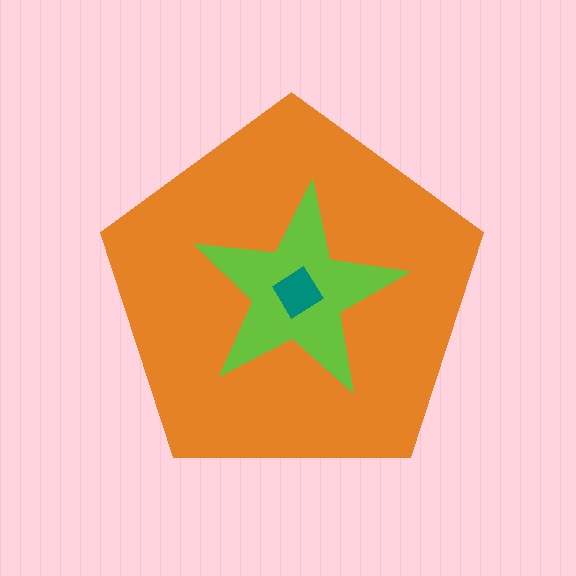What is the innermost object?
The teal diamond.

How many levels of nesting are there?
3.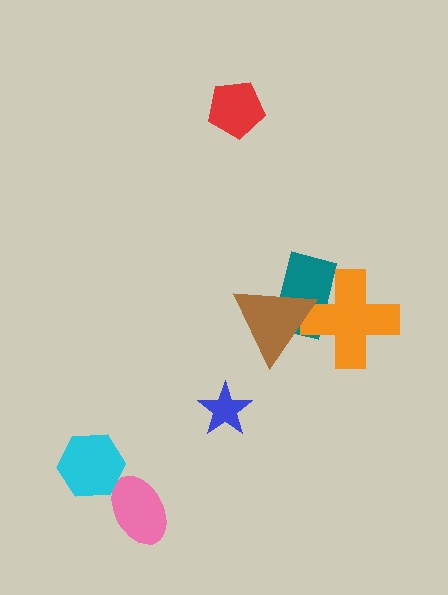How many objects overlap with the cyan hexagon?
0 objects overlap with the cyan hexagon.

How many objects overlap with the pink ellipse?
0 objects overlap with the pink ellipse.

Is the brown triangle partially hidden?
No, no other shape covers it.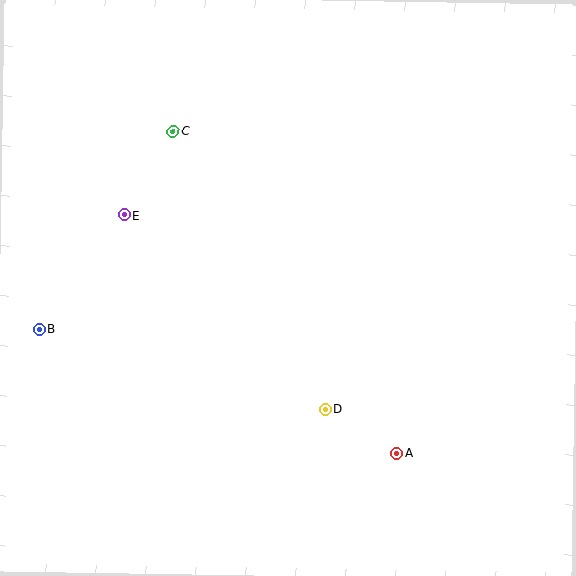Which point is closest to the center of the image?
Point D at (325, 409) is closest to the center.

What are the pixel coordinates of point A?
Point A is at (397, 453).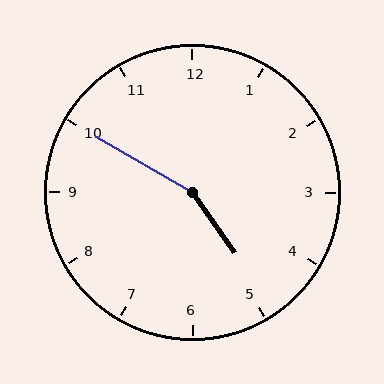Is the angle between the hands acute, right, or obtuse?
It is obtuse.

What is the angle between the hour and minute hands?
Approximately 155 degrees.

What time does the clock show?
4:50.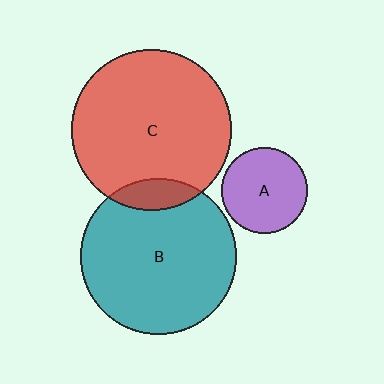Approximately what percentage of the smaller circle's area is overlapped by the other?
Approximately 10%.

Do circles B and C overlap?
Yes.